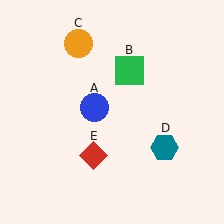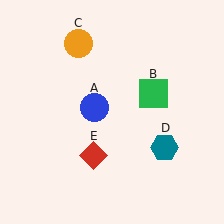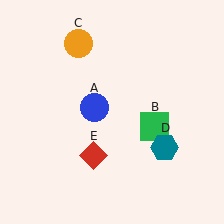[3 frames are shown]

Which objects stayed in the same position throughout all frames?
Blue circle (object A) and orange circle (object C) and teal hexagon (object D) and red diamond (object E) remained stationary.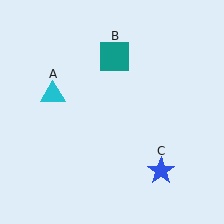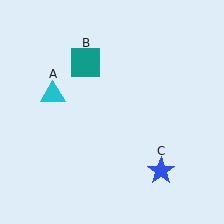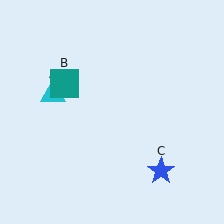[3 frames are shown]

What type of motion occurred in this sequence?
The teal square (object B) rotated counterclockwise around the center of the scene.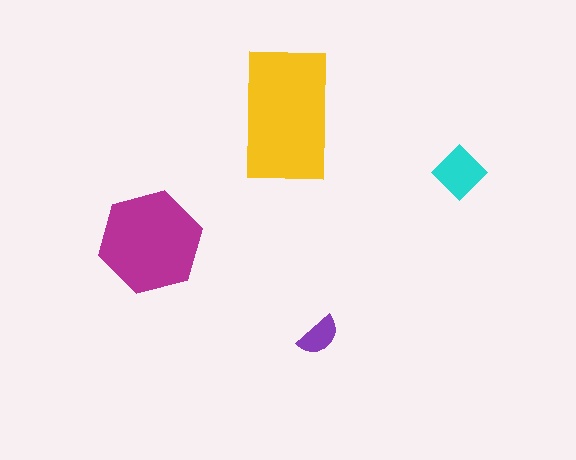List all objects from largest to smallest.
The yellow rectangle, the magenta hexagon, the cyan diamond, the purple semicircle.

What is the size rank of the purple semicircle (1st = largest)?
4th.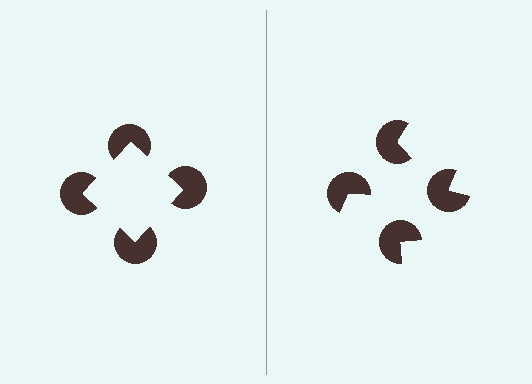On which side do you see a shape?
An illusory square appears on the left side. On the right side the wedge cuts are rotated, so no coherent shape forms.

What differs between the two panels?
The pac-man discs are positioned identically on both sides; only the wedge orientations differ. On the left they align to a square; on the right they are misaligned.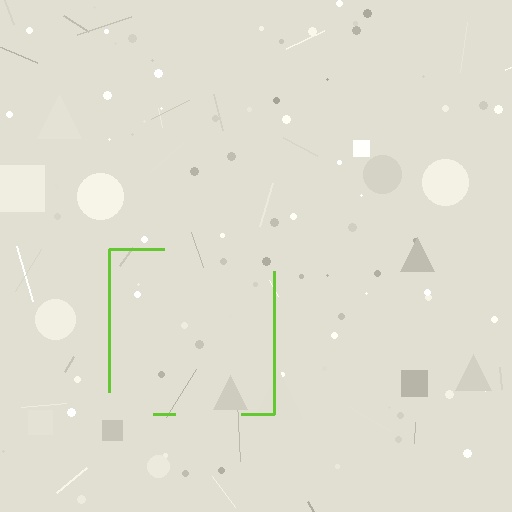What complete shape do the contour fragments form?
The contour fragments form a square.